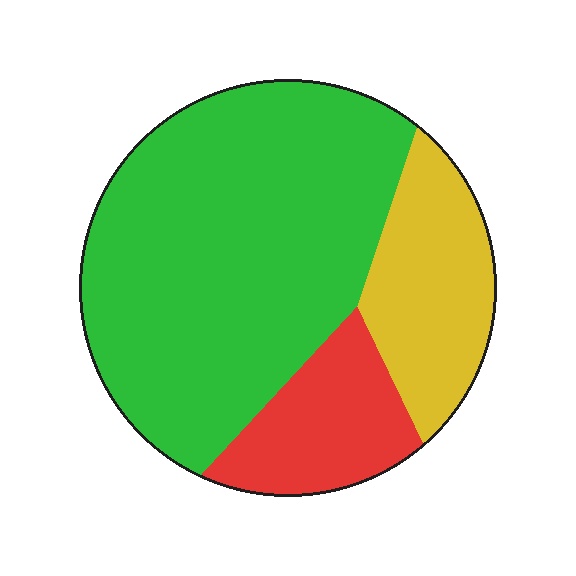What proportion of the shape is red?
Red takes up about one sixth (1/6) of the shape.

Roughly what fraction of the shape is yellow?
Yellow takes up between a sixth and a third of the shape.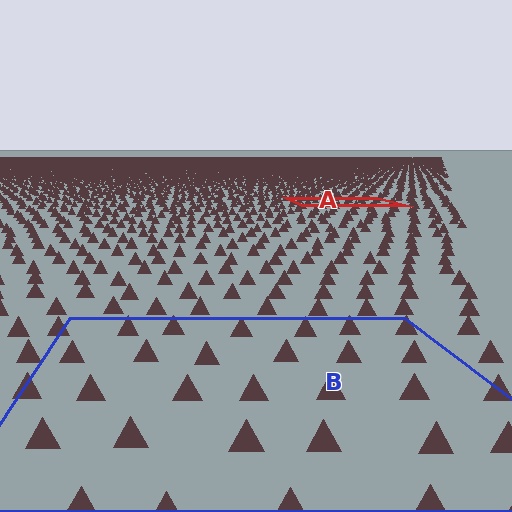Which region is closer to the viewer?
Region B is closer. The texture elements there are larger and more spread out.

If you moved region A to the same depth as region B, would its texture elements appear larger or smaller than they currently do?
They would appear larger. At a closer depth, the same texture elements are projected at a bigger on-screen size.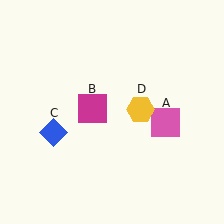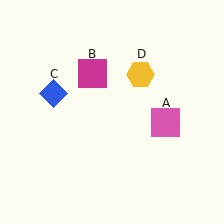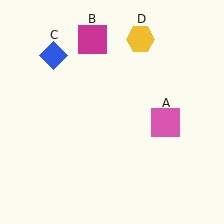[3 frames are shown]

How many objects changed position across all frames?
3 objects changed position: magenta square (object B), blue diamond (object C), yellow hexagon (object D).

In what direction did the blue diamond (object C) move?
The blue diamond (object C) moved up.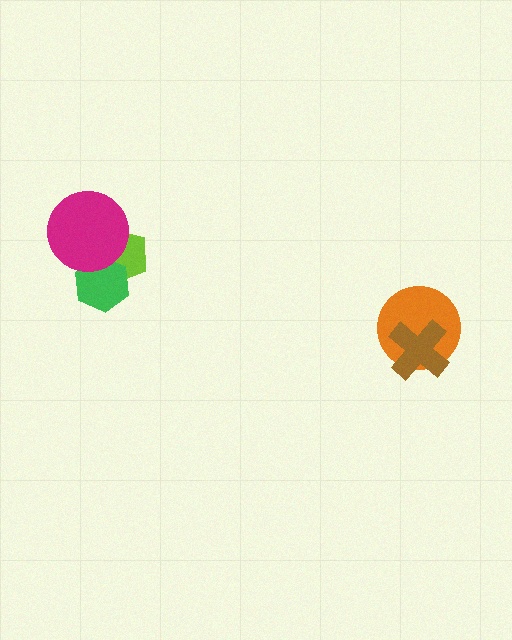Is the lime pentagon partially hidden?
Yes, it is partially covered by another shape.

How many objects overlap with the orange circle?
1 object overlaps with the orange circle.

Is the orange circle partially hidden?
Yes, it is partially covered by another shape.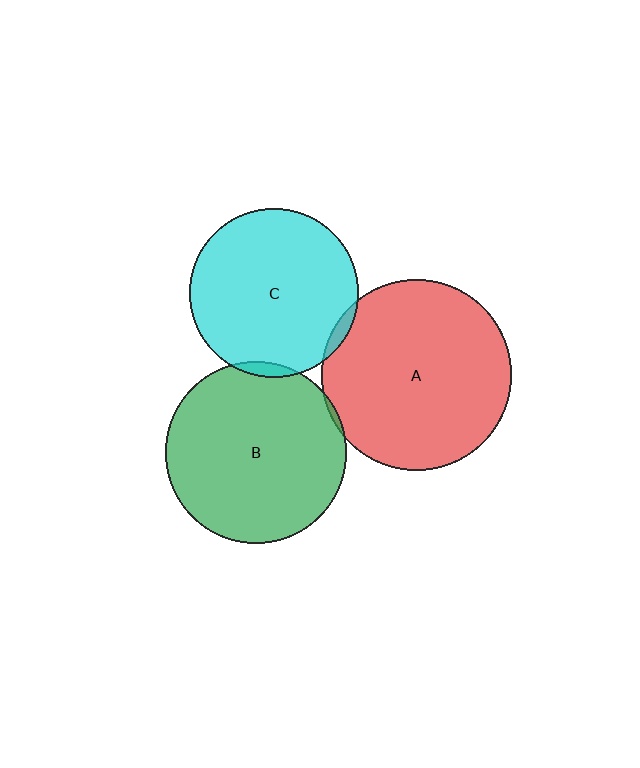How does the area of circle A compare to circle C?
Approximately 1.3 times.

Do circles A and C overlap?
Yes.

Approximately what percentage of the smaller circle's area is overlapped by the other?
Approximately 5%.